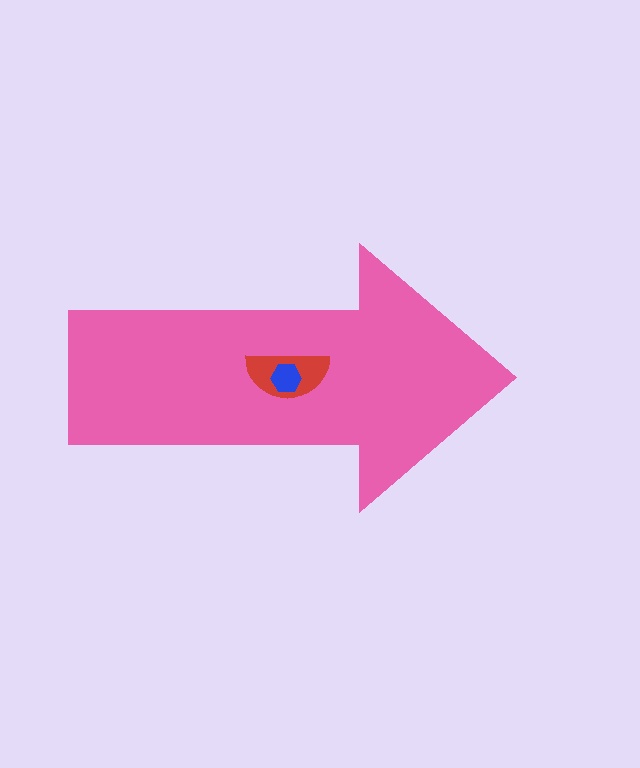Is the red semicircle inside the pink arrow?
Yes.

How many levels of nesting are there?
3.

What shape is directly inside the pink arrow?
The red semicircle.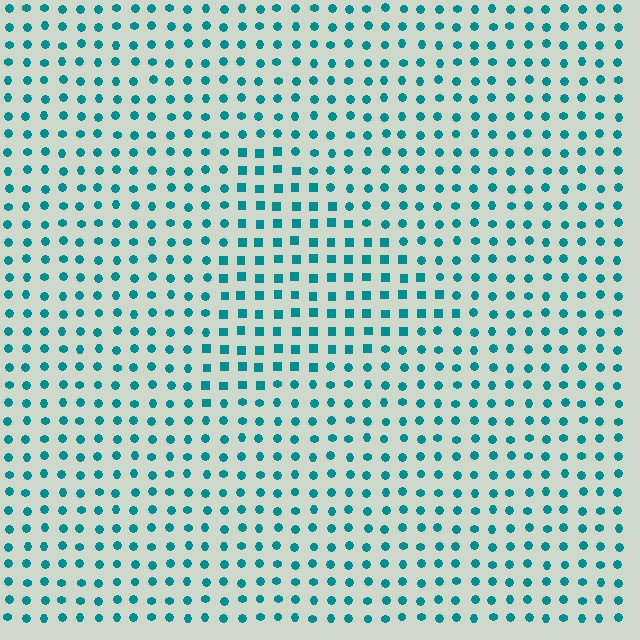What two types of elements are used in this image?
The image uses squares inside the triangle region and circles outside it.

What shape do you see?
I see a triangle.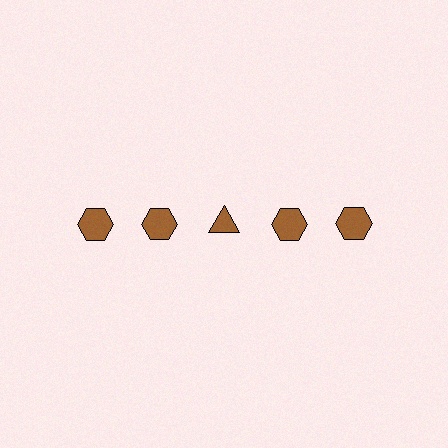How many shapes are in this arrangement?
There are 5 shapes arranged in a grid pattern.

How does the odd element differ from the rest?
It has a different shape: triangle instead of hexagon.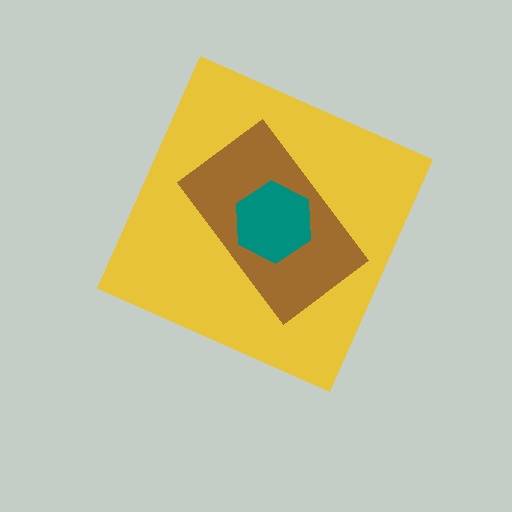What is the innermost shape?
The teal hexagon.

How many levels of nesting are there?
3.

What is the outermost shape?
The yellow diamond.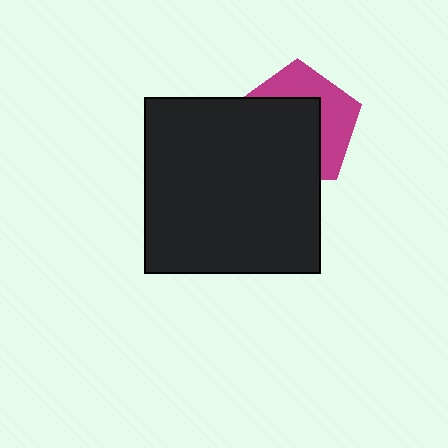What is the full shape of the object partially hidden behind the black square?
The partially hidden object is a magenta pentagon.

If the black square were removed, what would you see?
You would see the complete magenta pentagon.